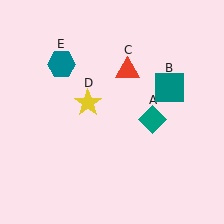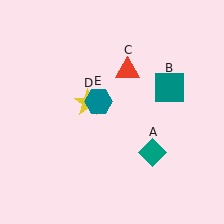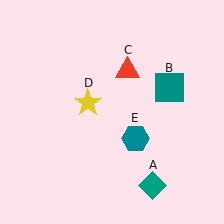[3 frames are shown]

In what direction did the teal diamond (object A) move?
The teal diamond (object A) moved down.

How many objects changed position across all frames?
2 objects changed position: teal diamond (object A), teal hexagon (object E).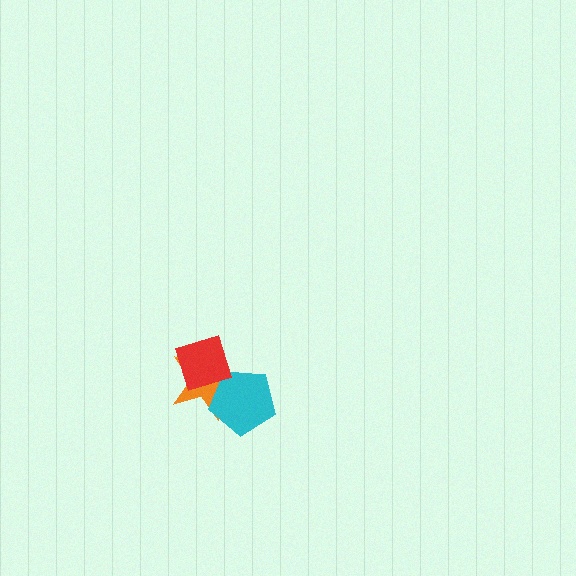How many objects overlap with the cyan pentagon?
2 objects overlap with the cyan pentagon.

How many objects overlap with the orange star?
2 objects overlap with the orange star.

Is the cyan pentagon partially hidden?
Yes, it is partially covered by another shape.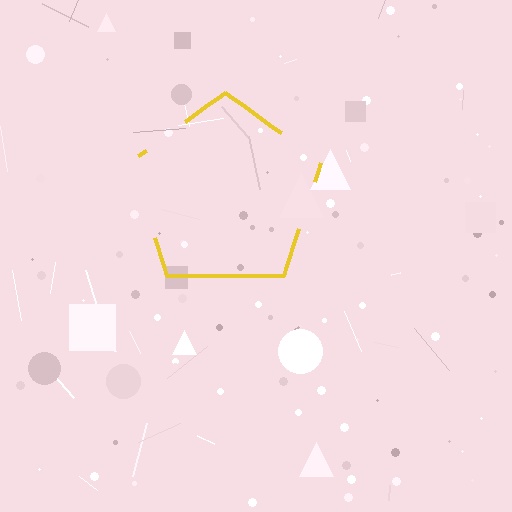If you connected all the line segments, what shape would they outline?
They would outline a pentagon.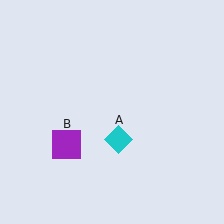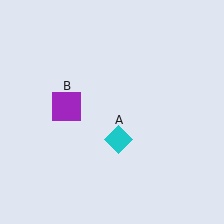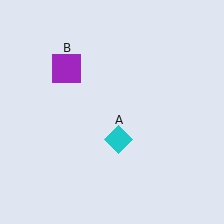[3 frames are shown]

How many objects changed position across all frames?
1 object changed position: purple square (object B).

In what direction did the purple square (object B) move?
The purple square (object B) moved up.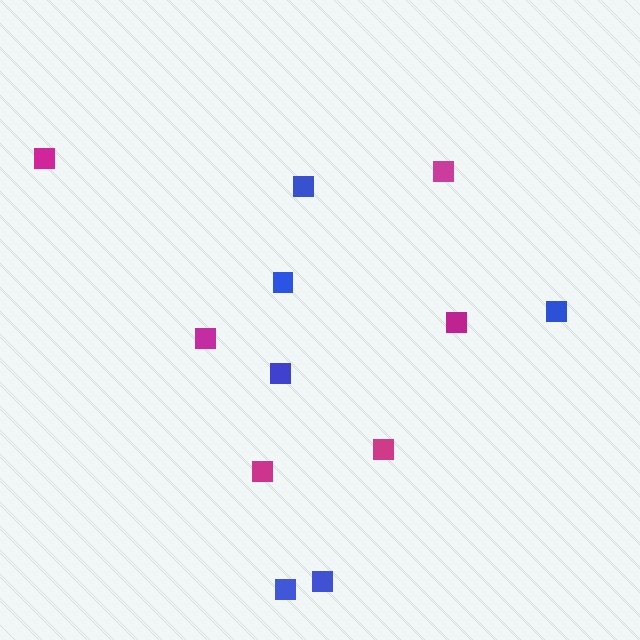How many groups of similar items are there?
There are 2 groups: one group of magenta squares (6) and one group of blue squares (6).